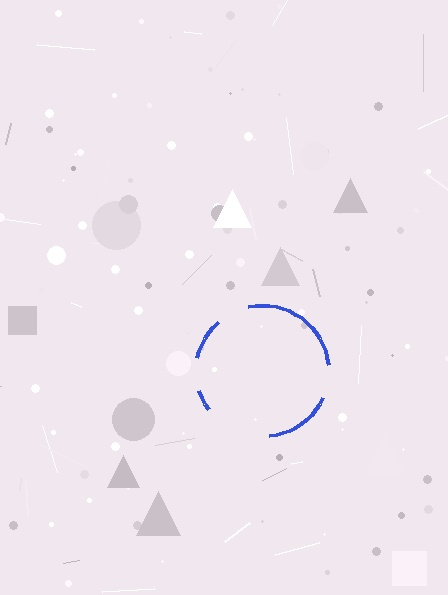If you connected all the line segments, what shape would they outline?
They would outline a circle.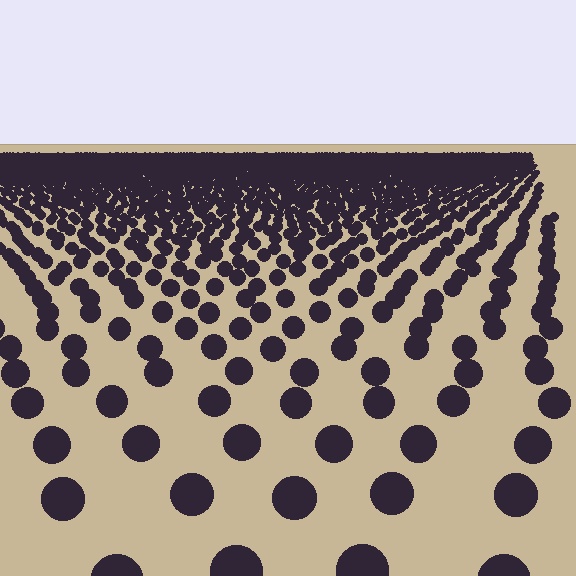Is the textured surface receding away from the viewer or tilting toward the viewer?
The surface is receding away from the viewer. Texture elements get smaller and denser toward the top.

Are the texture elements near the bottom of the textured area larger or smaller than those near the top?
Larger. Near the bottom, elements are closer to the viewer and appear at a bigger on-screen size.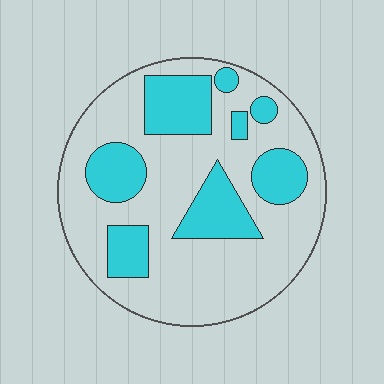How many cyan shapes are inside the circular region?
8.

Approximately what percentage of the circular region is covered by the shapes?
Approximately 30%.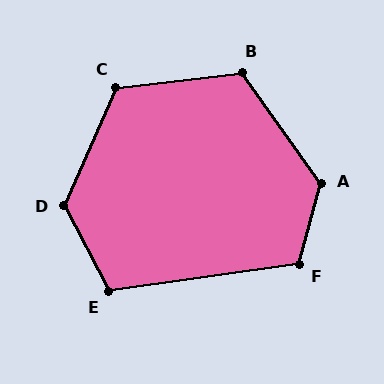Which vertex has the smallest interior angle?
E, at approximately 110 degrees.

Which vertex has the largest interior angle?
A, at approximately 129 degrees.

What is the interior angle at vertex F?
Approximately 113 degrees (obtuse).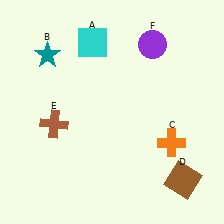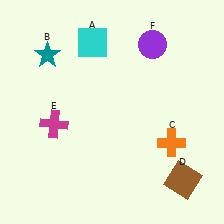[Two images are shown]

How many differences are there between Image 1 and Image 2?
There is 1 difference between the two images.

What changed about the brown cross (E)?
In Image 1, E is brown. In Image 2, it changed to magenta.